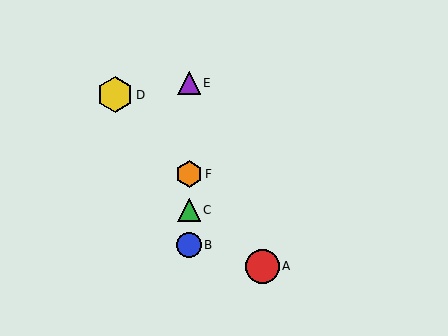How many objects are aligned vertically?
4 objects (B, C, E, F) are aligned vertically.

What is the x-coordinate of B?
Object B is at x≈189.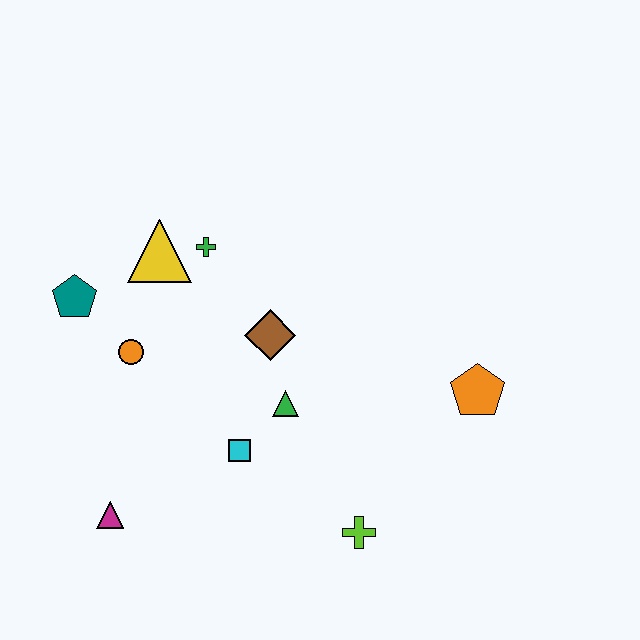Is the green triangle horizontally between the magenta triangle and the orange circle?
No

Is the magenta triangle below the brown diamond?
Yes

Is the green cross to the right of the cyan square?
No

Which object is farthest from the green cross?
The lime cross is farthest from the green cross.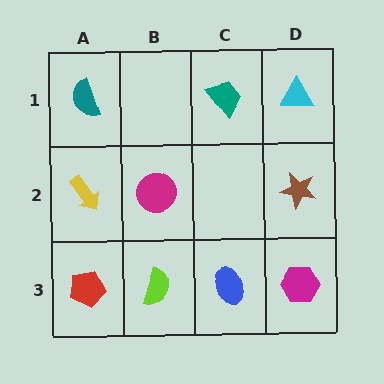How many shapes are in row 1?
3 shapes.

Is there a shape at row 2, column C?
No, that cell is empty.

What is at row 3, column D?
A magenta hexagon.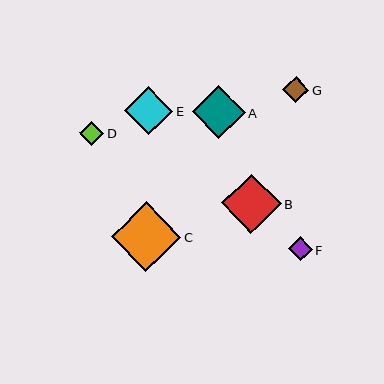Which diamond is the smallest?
Diamond F is the smallest with a size of approximately 23 pixels.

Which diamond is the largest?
Diamond C is the largest with a size of approximately 69 pixels.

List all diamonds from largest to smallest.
From largest to smallest: C, B, A, E, G, D, F.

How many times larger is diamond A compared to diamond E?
Diamond A is approximately 1.1 times the size of diamond E.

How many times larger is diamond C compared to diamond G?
Diamond C is approximately 2.6 times the size of diamond G.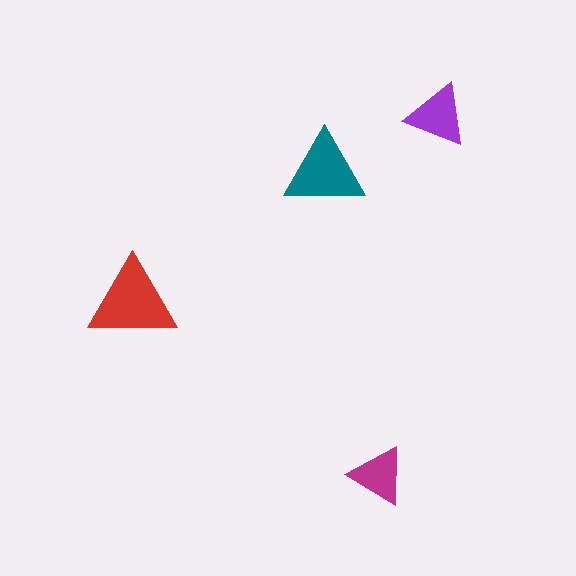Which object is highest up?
The purple triangle is topmost.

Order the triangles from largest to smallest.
the red one, the teal one, the purple one, the magenta one.